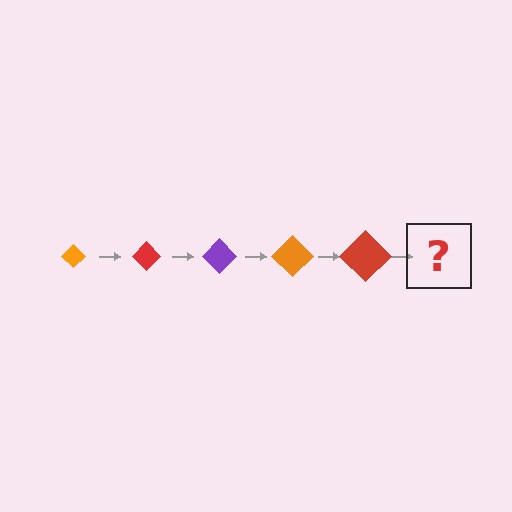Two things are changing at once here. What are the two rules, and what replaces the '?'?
The two rules are that the diamond grows larger each step and the color cycles through orange, red, and purple. The '?' should be a purple diamond, larger than the previous one.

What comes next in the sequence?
The next element should be a purple diamond, larger than the previous one.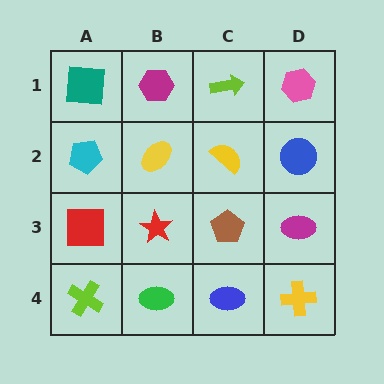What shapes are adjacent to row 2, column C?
A lime arrow (row 1, column C), a brown pentagon (row 3, column C), a yellow ellipse (row 2, column B), a blue circle (row 2, column D).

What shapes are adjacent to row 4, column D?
A magenta ellipse (row 3, column D), a blue ellipse (row 4, column C).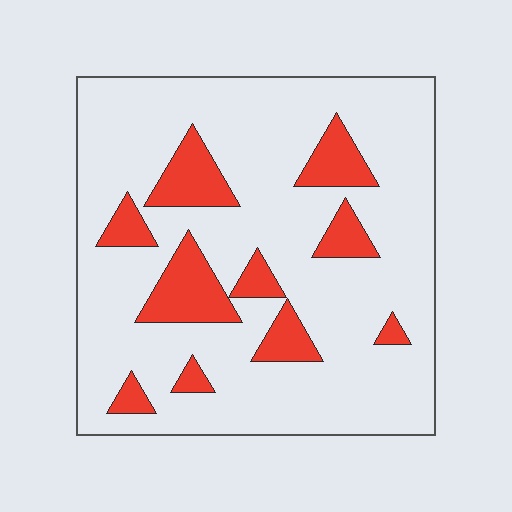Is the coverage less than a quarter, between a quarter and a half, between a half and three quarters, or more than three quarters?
Less than a quarter.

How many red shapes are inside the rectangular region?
10.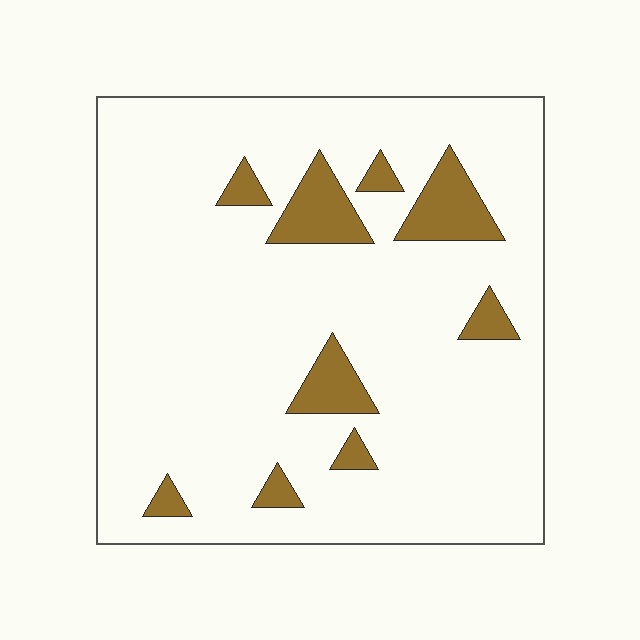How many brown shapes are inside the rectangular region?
9.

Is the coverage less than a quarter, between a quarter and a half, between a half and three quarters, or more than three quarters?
Less than a quarter.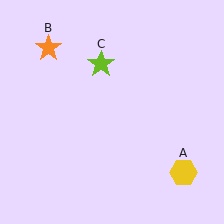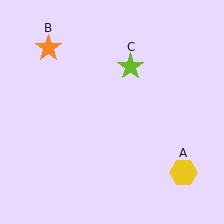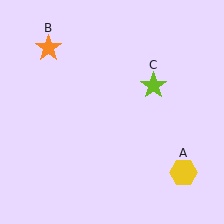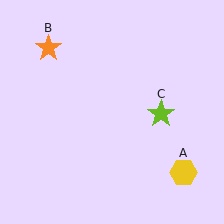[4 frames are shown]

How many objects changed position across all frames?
1 object changed position: lime star (object C).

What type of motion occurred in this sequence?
The lime star (object C) rotated clockwise around the center of the scene.